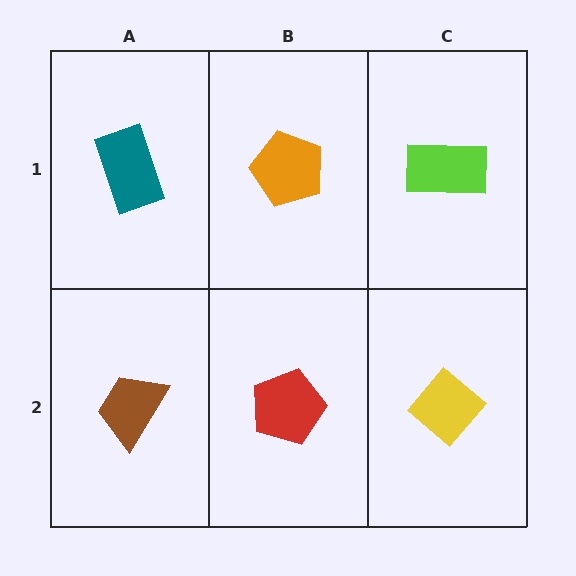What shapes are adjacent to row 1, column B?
A red pentagon (row 2, column B), a teal rectangle (row 1, column A), a lime rectangle (row 1, column C).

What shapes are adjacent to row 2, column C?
A lime rectangle (row 1, column C), a red pentagon (row 2, column B).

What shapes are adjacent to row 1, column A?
A brown trapezoid (row 2, column A), an orange pentagon (row 1, column B).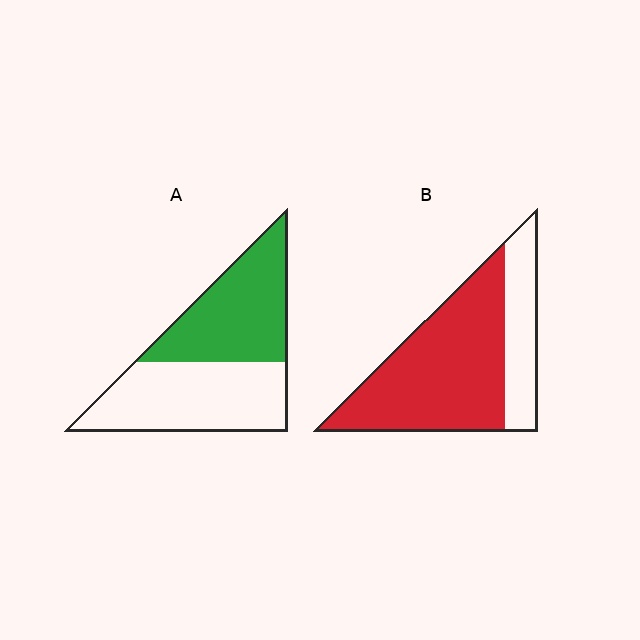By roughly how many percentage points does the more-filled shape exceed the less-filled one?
By roughly 25 percentage points (B over A).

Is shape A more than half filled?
Roughly half.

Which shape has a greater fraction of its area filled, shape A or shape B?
Shape B.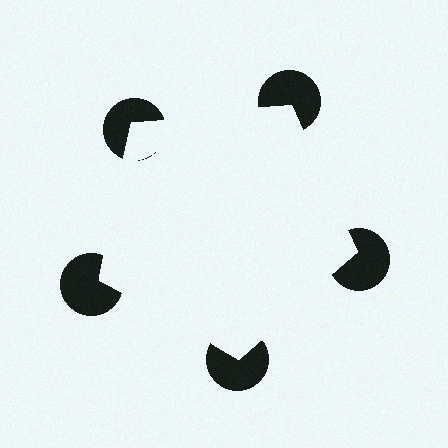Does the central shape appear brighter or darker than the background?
It typically appears slightly brighter than the background, even though no actual brightness change is drawn.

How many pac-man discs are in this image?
There are 5 — one at each vertex of the illusory pentagon.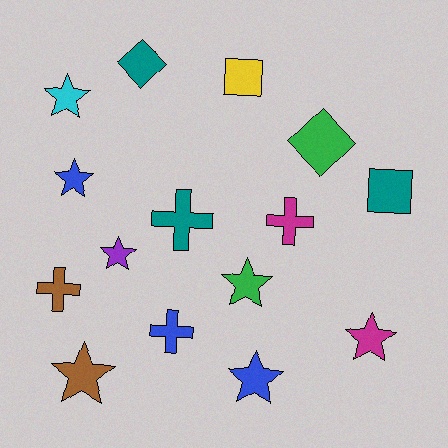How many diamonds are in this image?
There are 2 diamonds.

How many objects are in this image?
There are 15 objects.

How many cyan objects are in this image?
There is 1 cyan object.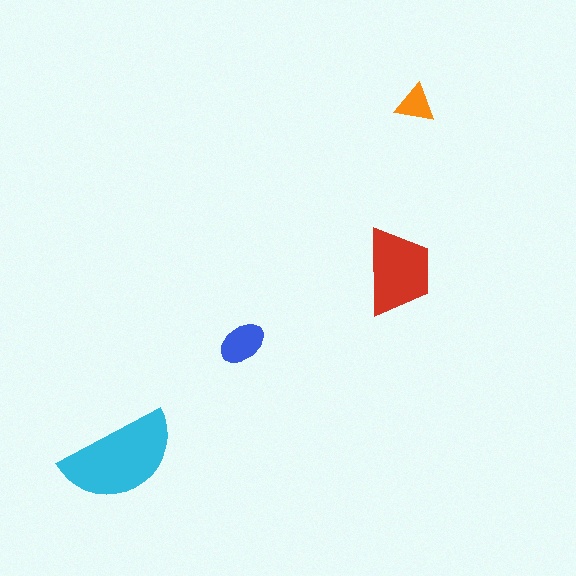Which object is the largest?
The cyan semicircle.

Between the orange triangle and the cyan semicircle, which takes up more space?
The cyan semicircle.